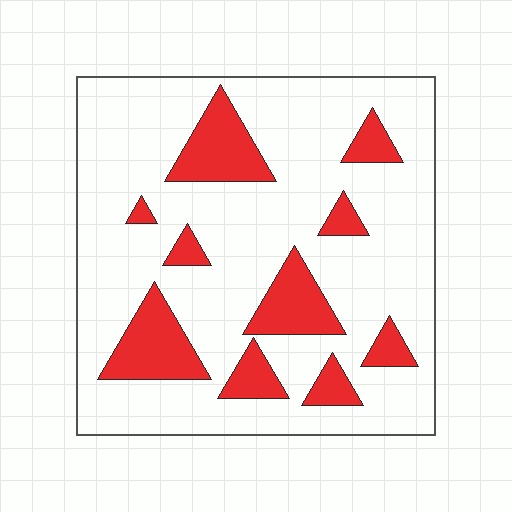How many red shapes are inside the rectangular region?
10.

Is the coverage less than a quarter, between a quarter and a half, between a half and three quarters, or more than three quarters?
Less than a quarter.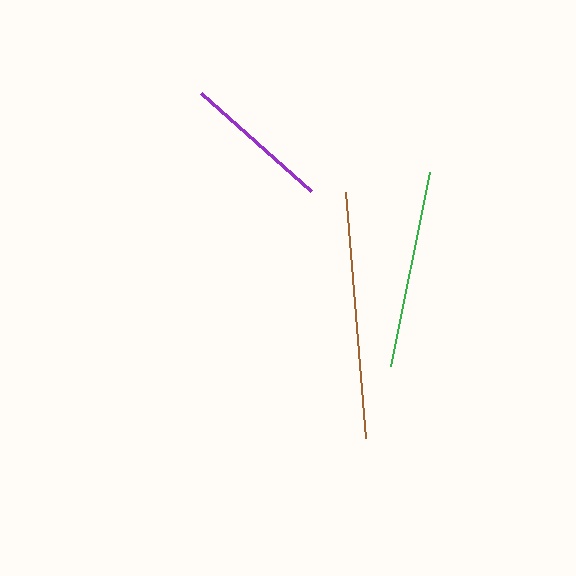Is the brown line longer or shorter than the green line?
The brown line is longer than the green line.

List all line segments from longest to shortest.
From longest to shortest: brown, green, purple.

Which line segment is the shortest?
The purple line is the shortest at approximately 147 pixels.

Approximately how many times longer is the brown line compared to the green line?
The brown line is approximately 1.2 times the length of the green line.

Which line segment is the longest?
The brown line is the longest at approximately 246 pixels.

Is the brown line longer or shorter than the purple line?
The brown line is longer than the purple line.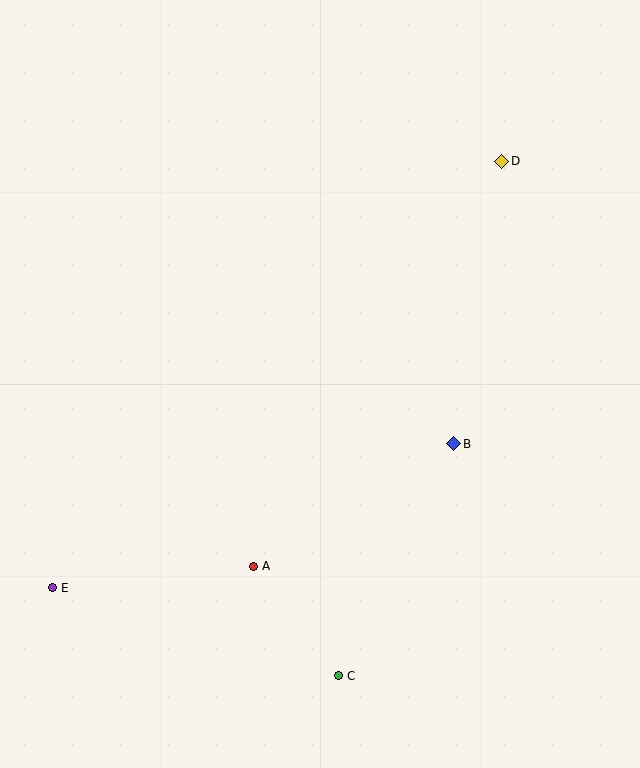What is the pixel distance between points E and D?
The distance between E and D is 620 pixels.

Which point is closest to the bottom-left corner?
Point E is closest to the bottom-left corner.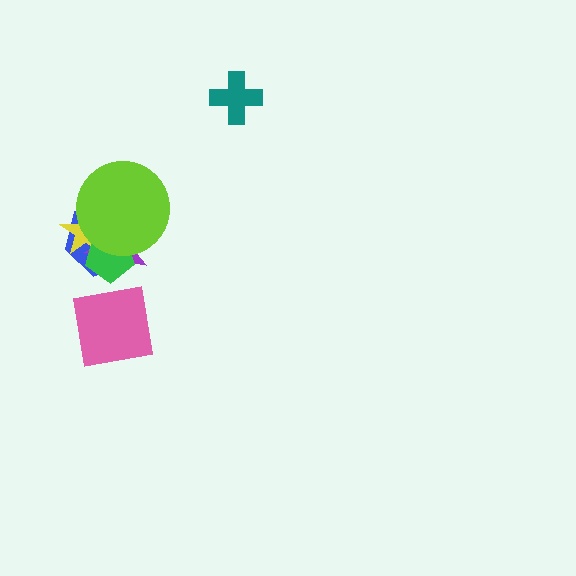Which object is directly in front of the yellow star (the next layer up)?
The green pentagon is directly in front of the yellow star.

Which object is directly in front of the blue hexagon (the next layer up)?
The purple star is directly in front of the blue hexagon.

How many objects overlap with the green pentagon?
4 objects overlap with the green pentagon.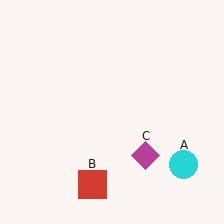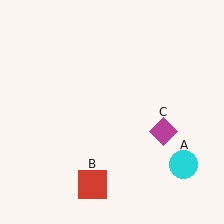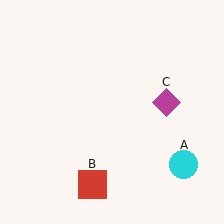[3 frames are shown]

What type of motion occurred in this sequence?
The magenta diamond (object C) rotated counterclockwise around the center of the scene.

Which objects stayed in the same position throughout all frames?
Cyan circle (object A) and red square (object B) remained stationary.